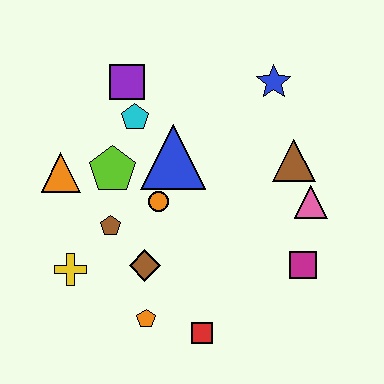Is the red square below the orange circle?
Yes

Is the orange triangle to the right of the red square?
No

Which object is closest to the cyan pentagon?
The purple square is closest to the cyan pentagon.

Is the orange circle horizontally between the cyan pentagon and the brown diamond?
No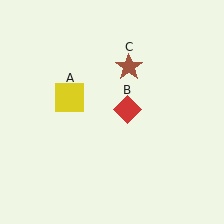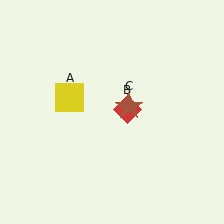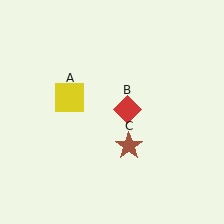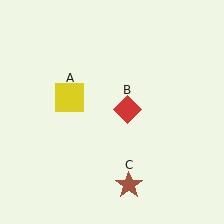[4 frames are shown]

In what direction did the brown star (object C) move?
The brown star (object C) moved down.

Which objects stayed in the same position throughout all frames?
Yellow square (object A) and red diamond (object B) remained stationary.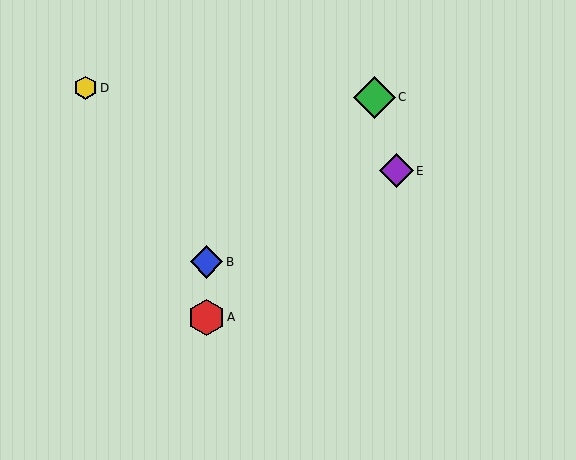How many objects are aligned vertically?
2 objects (A, B) are aligned vertically.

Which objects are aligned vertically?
Objects A, B are aligned vertically.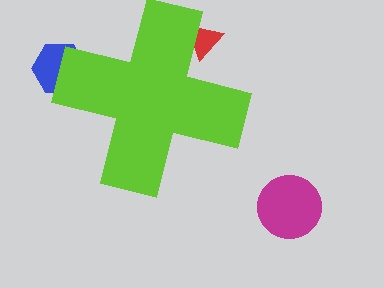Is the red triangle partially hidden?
Yes, the red triangle is partially hidden behind the lime cross.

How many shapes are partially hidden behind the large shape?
2 shapes are partially hidden.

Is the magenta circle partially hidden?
No, the magenta circle is fully visible.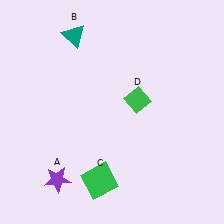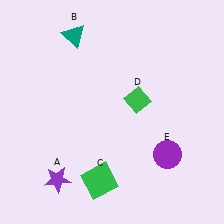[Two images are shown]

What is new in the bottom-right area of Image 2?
A purple circle (E) was added in the bottom-right area of Image 2.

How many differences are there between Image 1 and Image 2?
There is 1 difference between the two images.